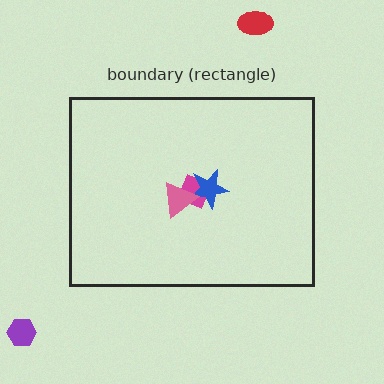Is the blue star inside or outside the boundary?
Inside.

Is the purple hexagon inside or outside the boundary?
Outside.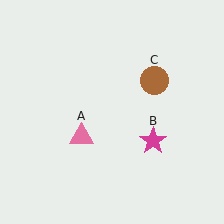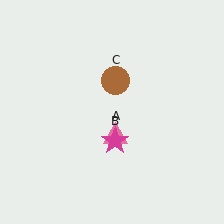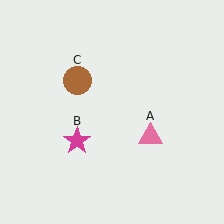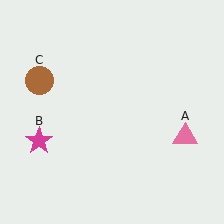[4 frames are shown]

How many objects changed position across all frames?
3 objects changed position: pink triangle (object A), magenta star (object B), brown circle (object C).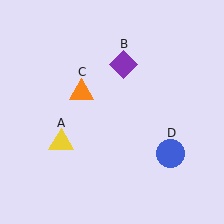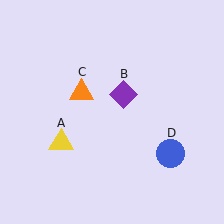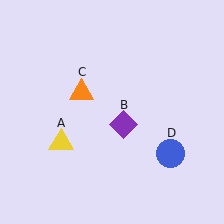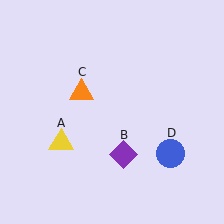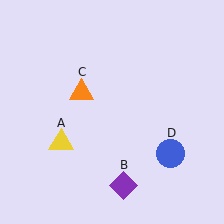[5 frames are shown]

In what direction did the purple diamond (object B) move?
The purple diamond (object B) moved down.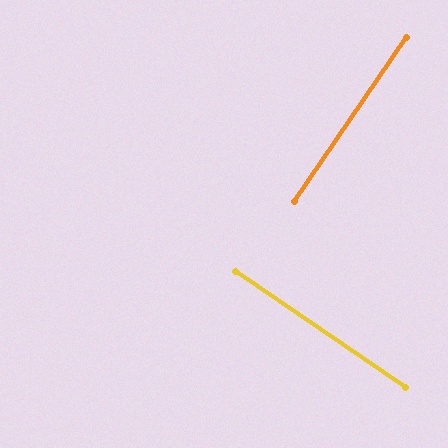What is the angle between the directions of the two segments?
Approximately 90 degrees.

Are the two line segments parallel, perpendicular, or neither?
Perpendicular — they meet at approximately 90°.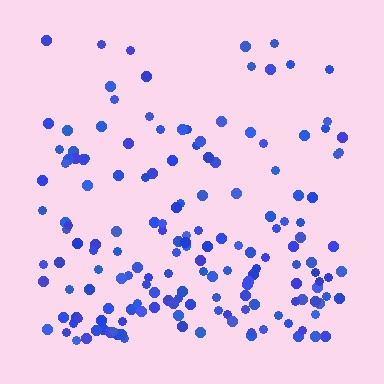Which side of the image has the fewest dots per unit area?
The top.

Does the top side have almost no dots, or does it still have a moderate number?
Still a moderate number, just noticeably fewer than the bottom.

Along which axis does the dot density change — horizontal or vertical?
Vertical.